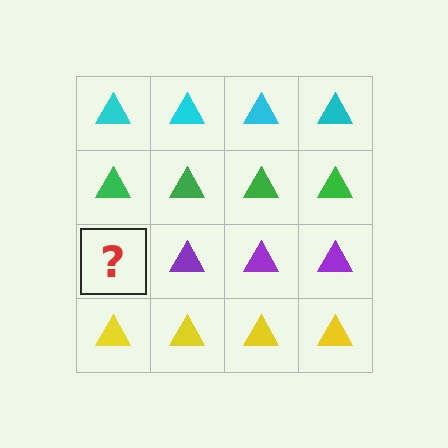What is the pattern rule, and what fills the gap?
The rule is that each row has a consistent color. The gap should be filled with a purple triangle.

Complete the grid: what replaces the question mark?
The question mark should be replaced with a purple triangle.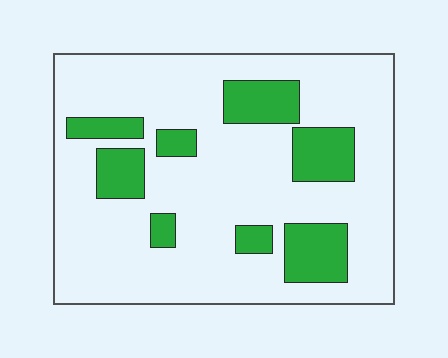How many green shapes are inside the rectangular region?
8.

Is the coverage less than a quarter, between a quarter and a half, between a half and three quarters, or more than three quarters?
Less than a quarter.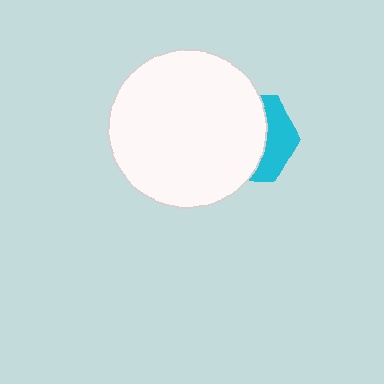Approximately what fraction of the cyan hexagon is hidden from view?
Roughly 66% of the cyan hexagon is hidden behind the white circle.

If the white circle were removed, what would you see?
You would see the complete cyan hexagon.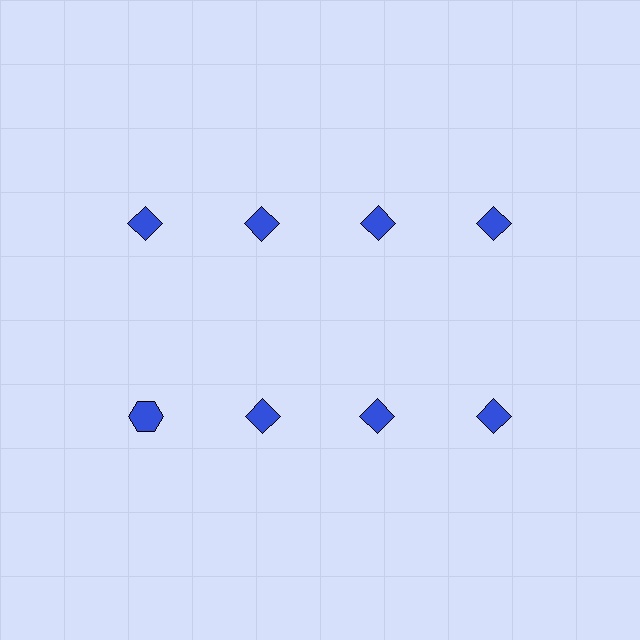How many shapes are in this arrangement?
There are 8 shapes arranged in a grid pattern.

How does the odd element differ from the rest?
It has a different shape: hexagon instead of diamond.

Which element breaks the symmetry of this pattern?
The blue hexagon in the second row, leftmost column breaks the symmetry. All other shapes are blue diamonds.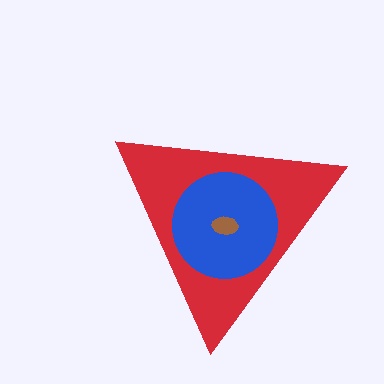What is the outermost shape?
The red triangle.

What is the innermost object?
The brown ellipse.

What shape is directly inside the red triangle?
The blue circle.